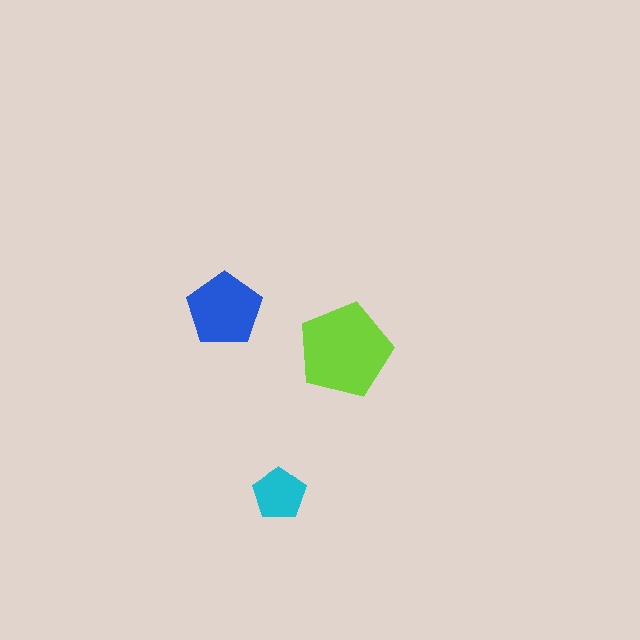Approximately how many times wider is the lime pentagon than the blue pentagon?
About 1.5 times wider.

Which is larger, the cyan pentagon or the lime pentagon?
The lime one.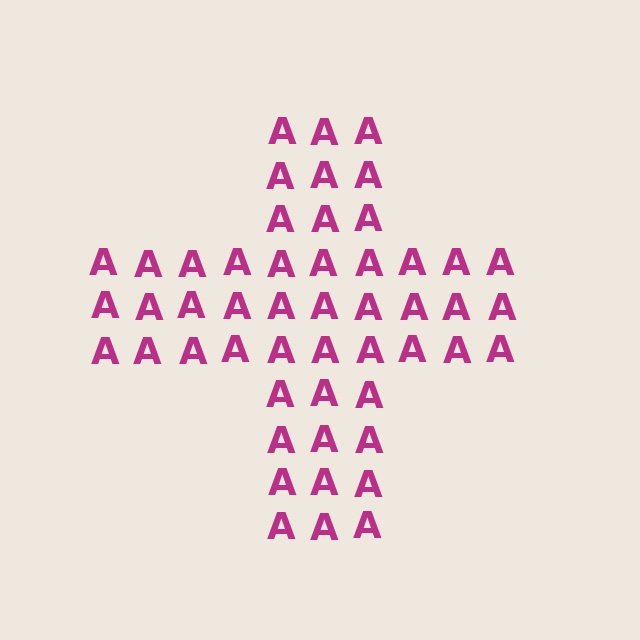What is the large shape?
The large shape is a cross.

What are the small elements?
The small elements are letter A's.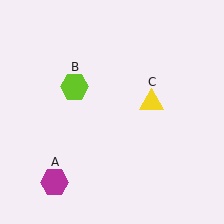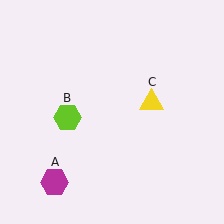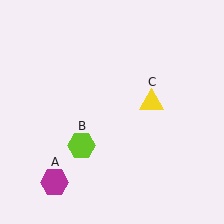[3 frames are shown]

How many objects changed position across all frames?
1 object changed position: lime hexagon (object B).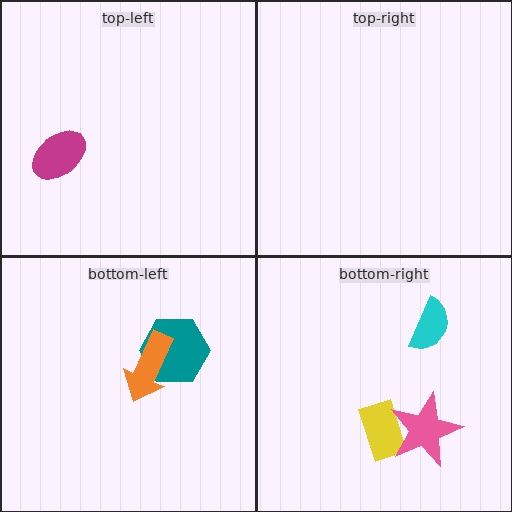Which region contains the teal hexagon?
The bottom-left region.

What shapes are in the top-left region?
The magenta ellipse.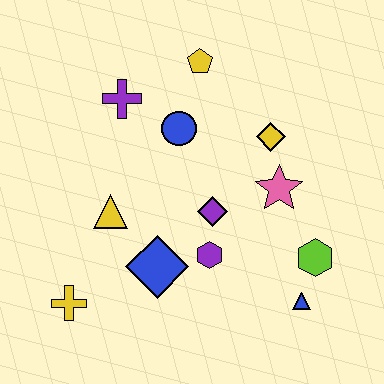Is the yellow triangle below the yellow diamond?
Yes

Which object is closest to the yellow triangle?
The blue diamond is closest to the yellow triangle.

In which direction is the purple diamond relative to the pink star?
The purple diamond is to the left of the pink star.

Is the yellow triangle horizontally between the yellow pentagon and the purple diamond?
No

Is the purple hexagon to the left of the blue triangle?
Yes